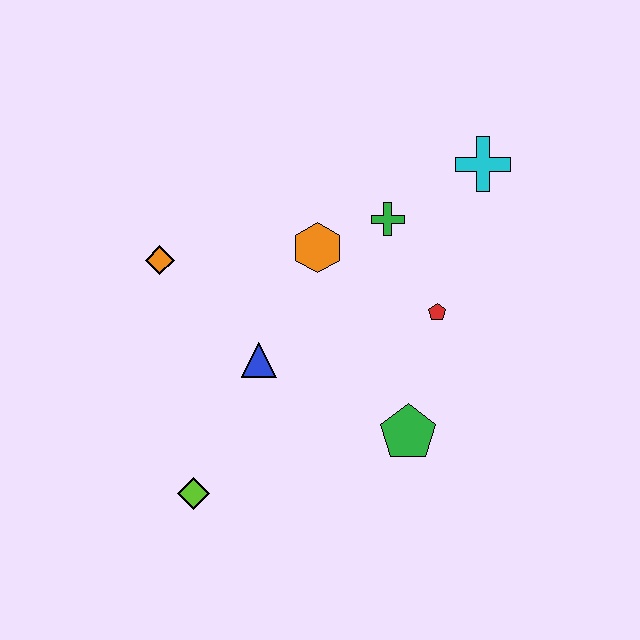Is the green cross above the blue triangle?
Yes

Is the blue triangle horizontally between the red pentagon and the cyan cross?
No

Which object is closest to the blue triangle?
The orange hexagon is closest to the blue triangle.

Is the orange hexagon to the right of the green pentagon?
No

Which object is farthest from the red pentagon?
The lime diamond is farthest from the red pentagon.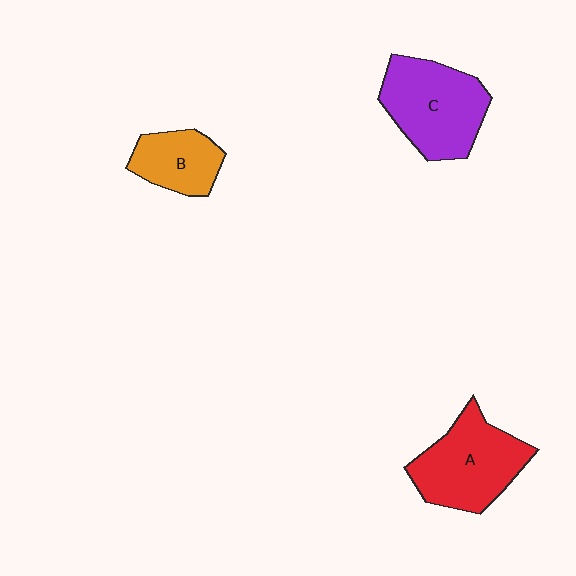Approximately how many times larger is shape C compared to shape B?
Approximately 1.7 times.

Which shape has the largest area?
Shape C (purple).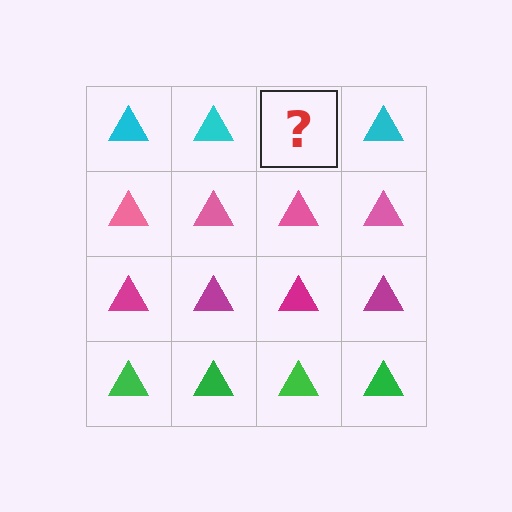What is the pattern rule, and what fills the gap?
The rule is that each row has a consistent color. The gap should be filled with a cyan triangle.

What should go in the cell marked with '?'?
The missing cell should contain a cyan triangle.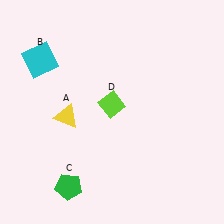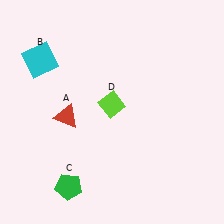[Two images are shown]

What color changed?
The triangle (A) changed from yellow in Image 1 to red in Image 2.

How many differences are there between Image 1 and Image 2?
There is 1 difference between the two images.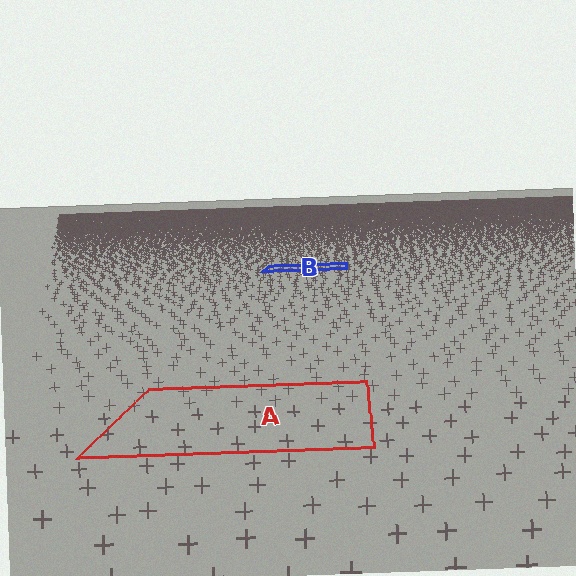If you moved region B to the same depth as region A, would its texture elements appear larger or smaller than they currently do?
They would appear larger. At a closer depth, the same texture elements are projected at a bigger on-screen size.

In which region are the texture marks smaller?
The texture marks are smaller in region B, because it is farther away.